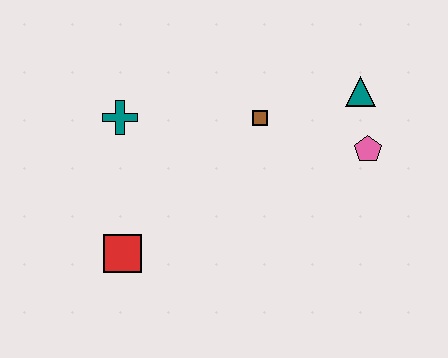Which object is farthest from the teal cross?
The pink pentagon is farthest from the teal cross.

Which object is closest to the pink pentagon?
The teal triangle is closest to the pink pentagon.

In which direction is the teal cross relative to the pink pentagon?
The teal cross is to the left of the pink pentagon.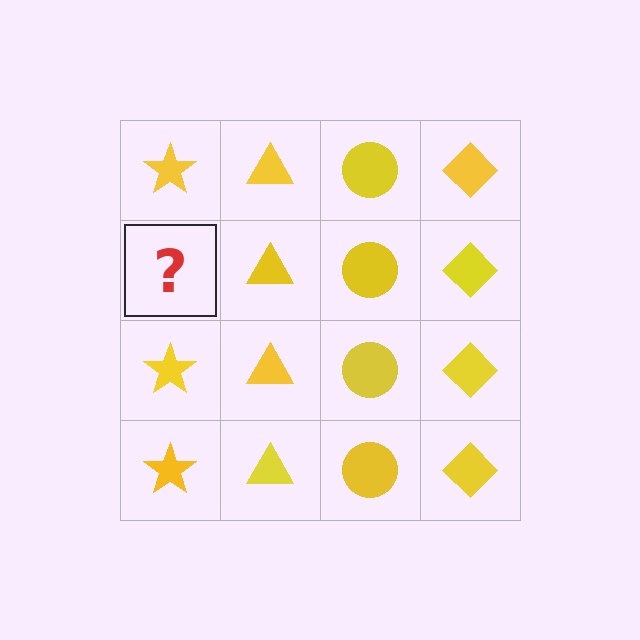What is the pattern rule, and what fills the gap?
The rule is that each column has a consistent shape. The gap should be filled with a yellow star.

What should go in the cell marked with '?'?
The missing cell should contain a yellow star.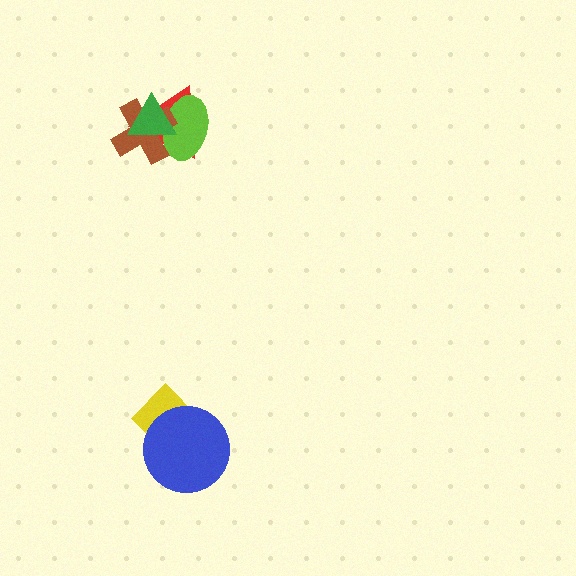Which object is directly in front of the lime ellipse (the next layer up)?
The brown cross is directly in front of the lime ellipse.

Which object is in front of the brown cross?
The green triangle is in front of the brown cross.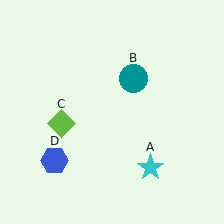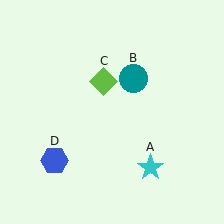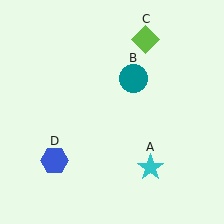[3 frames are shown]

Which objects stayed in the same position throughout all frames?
Cyan star (object A) and teal circle (object B) and blue hexagon (object D) remained stationary.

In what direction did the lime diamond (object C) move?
The lime diamond (object C) moved up and to the right.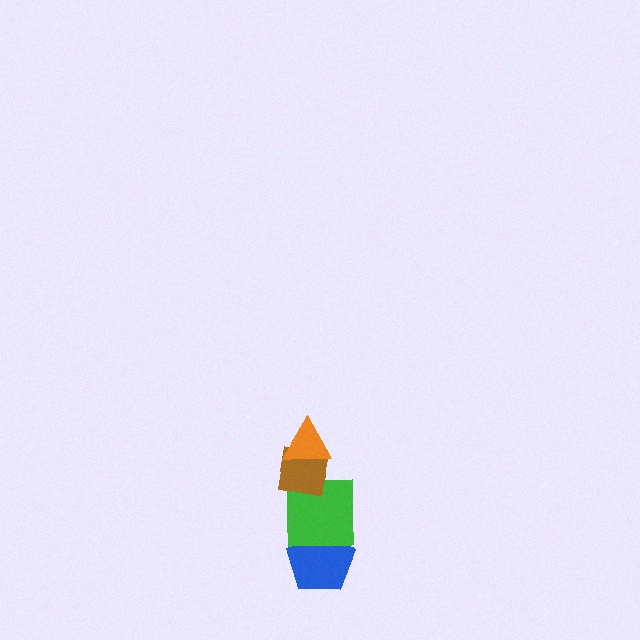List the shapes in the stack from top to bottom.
From top to bottom: the orange triangle, the brown square, the green square, the blue pentagon.